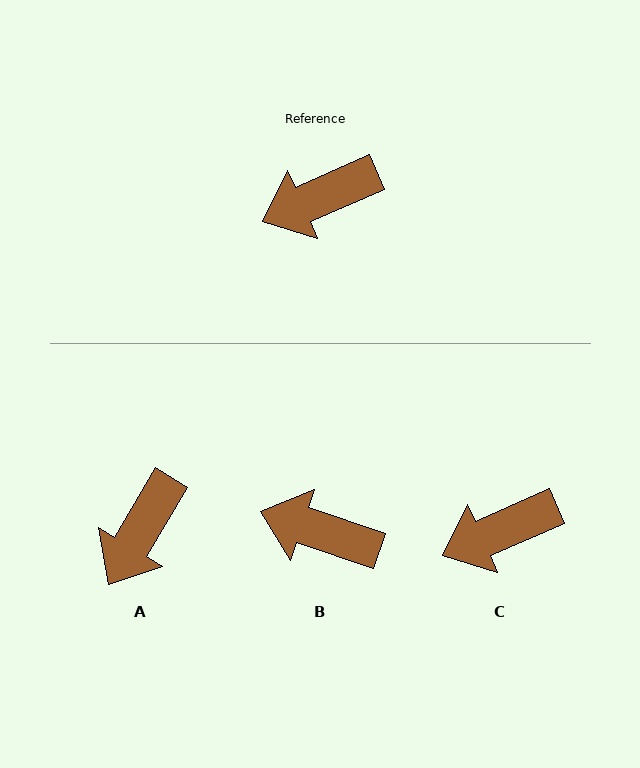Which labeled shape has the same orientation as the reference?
C.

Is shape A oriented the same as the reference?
No, it is off by about 36 degrees.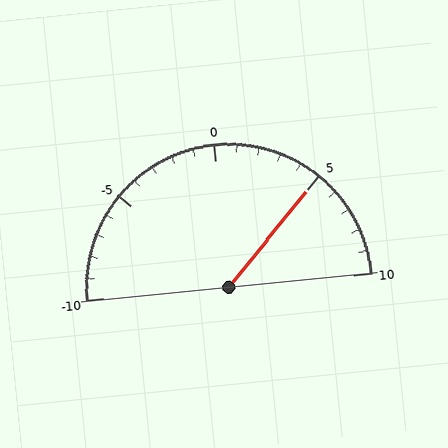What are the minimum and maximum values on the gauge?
The gauge ranges from -10 to 10.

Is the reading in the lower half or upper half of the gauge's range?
The reading is in the upper half of the range (-10 to 10).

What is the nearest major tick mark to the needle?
The nearest major tick mark is 5.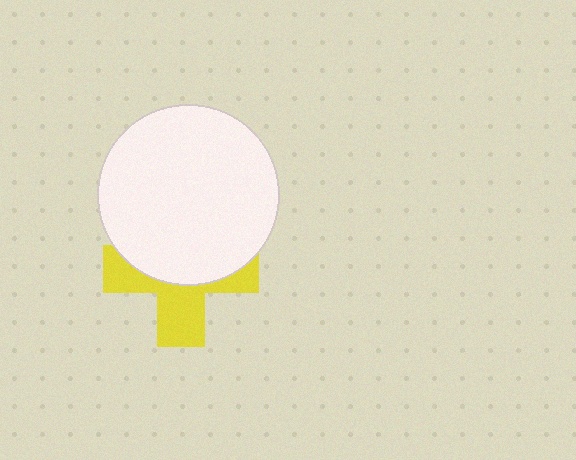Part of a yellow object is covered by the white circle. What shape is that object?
It is a cross.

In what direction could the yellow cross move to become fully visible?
The yellow cross could move down. That would shift it out from behind the white circle entirely.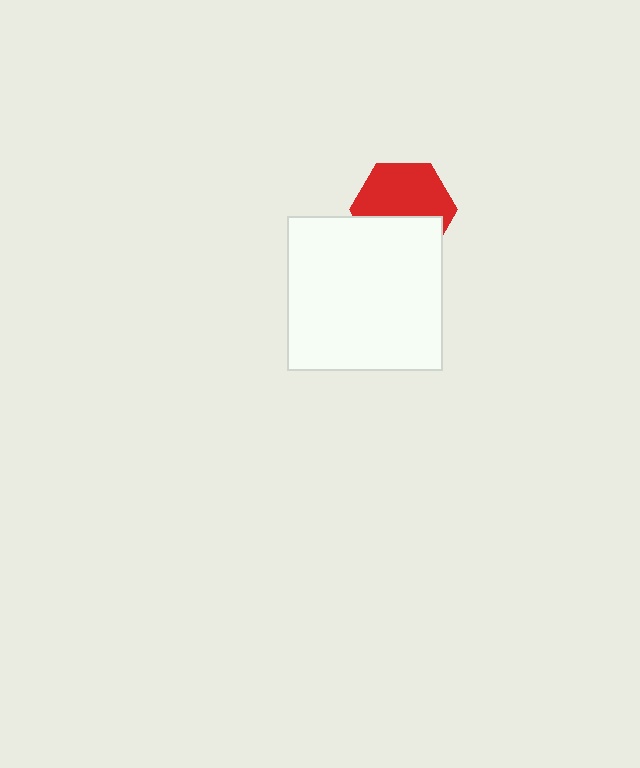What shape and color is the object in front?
The object in front is a white square.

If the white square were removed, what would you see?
You would see the complete red hexagon.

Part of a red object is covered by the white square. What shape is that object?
It is a hexagon.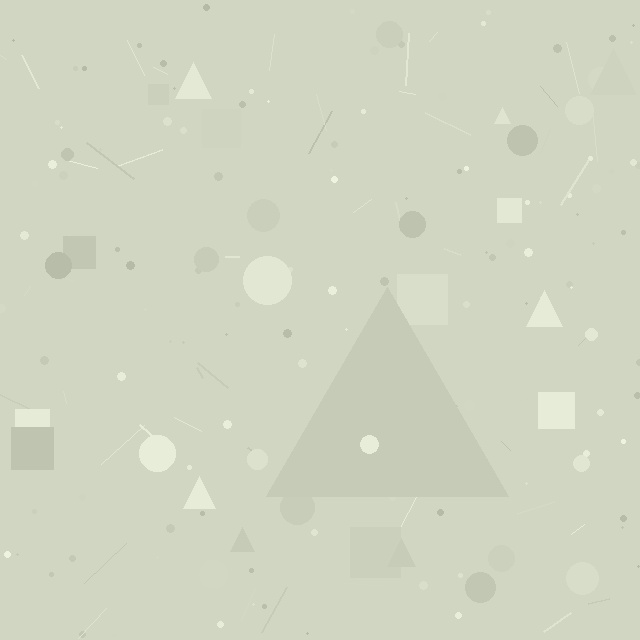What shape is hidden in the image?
A triangle is hidden in the image.